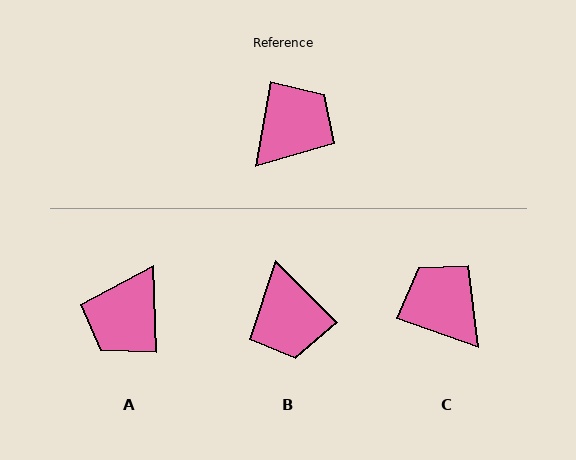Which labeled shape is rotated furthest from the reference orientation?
A, about 168 degrees away.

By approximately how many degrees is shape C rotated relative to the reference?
Approximately 81 degrees counter-clockwise.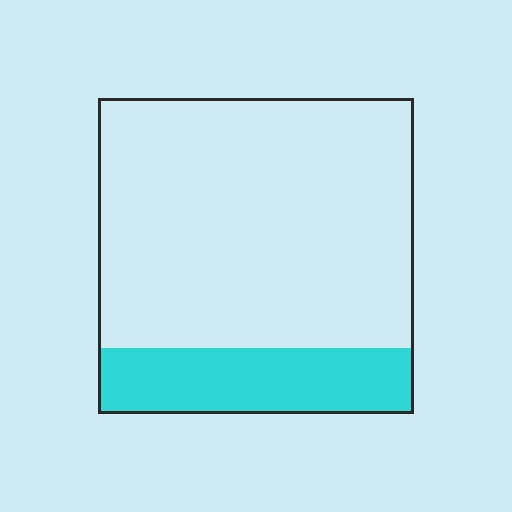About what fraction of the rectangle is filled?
About one fifth (1/5).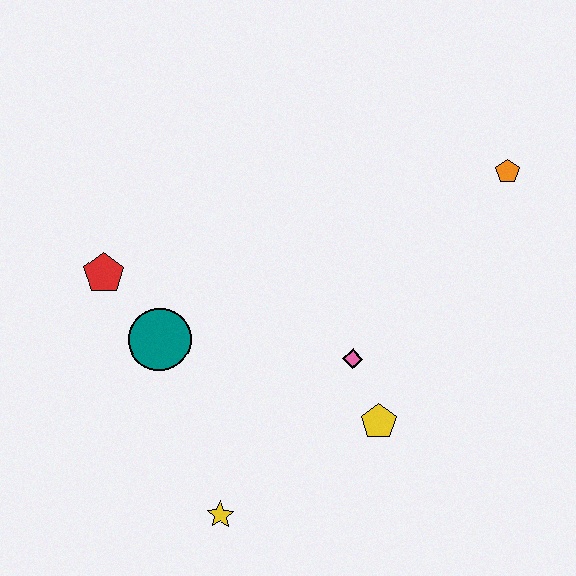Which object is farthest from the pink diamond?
The red pentagon is farthest from the pink diamond.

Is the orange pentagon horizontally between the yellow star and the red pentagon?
No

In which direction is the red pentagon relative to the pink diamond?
The red pentagon is to the left of the pink diamond.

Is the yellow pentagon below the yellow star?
No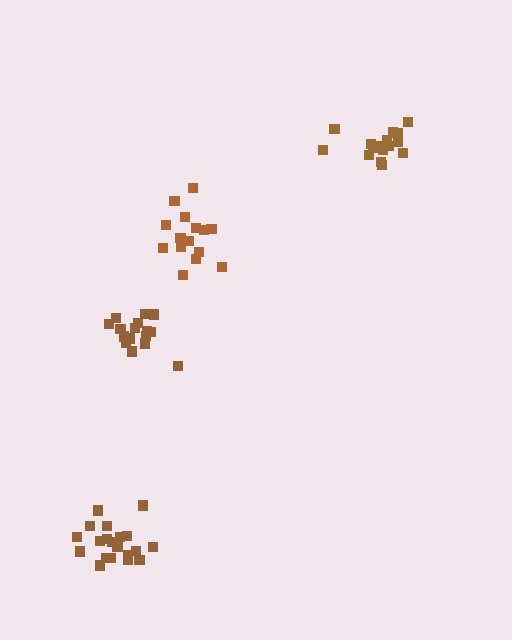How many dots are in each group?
Group 1: 15 dots, Group 2: 17 dots, Group 3: 16 dots, Group 4: 21 dots (69 total).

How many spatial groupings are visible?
There are 4 spatial groupings.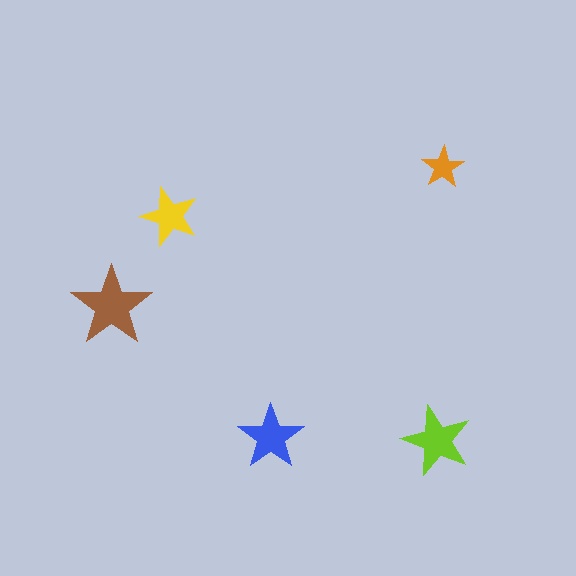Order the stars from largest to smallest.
the brown one, the lime one, the blue one, the yellow one, the orange one.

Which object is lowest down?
The lime star is bottommost.